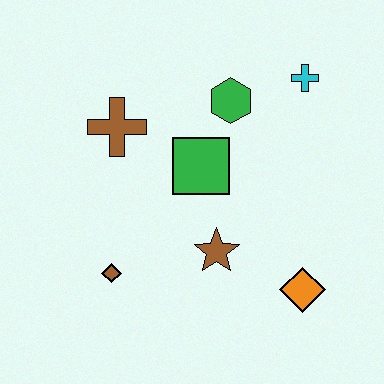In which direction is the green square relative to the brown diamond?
The green square is above the brown diamond.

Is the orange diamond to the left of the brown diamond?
No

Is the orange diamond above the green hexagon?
No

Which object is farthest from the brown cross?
The orange diamond is farthest from the brown cross.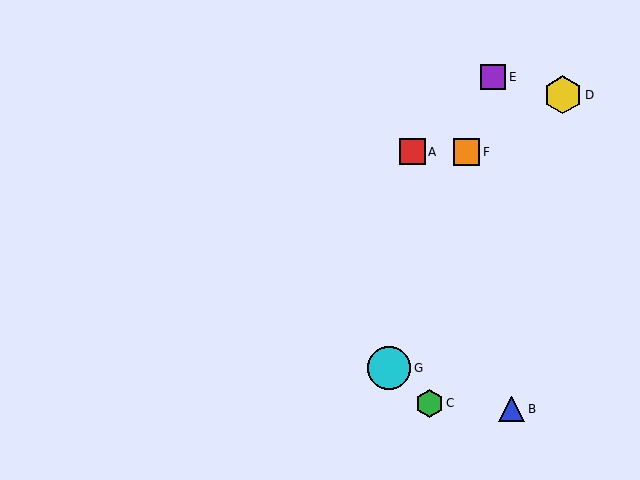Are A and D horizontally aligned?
No, A is at y≈152 and D is at y≈95.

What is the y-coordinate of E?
Object E is at y≈77.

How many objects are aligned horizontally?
2 objects (A, F) are aligned horizontally.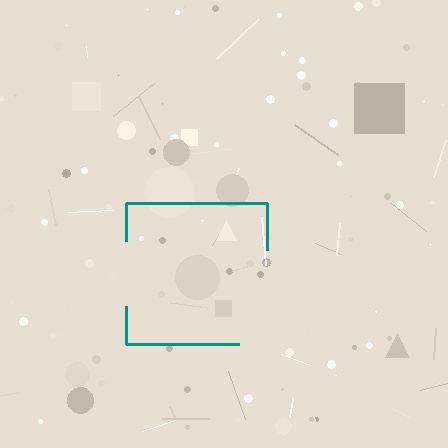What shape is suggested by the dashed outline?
The dashed outline suggests a square.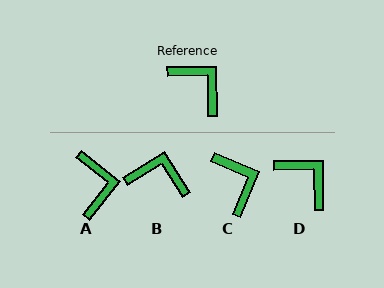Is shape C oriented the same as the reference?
No, it is off by about 23 degrees.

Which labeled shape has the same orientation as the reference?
D.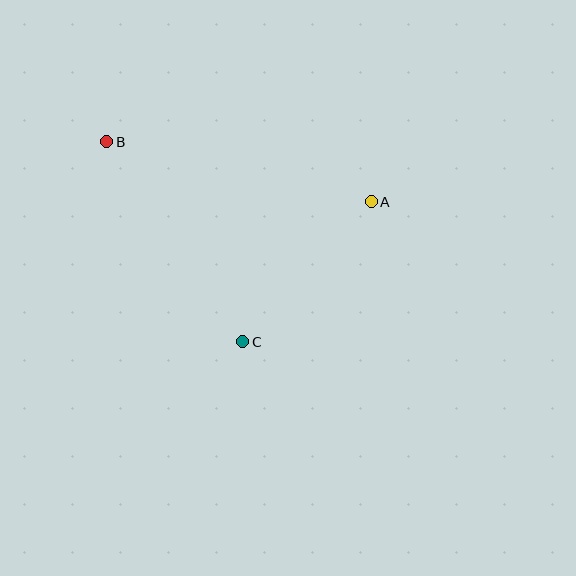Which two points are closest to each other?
Points A and C are closest to each other.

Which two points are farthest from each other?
Points A and B are farthest from each other.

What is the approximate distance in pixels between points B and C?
The distance between B and C is approximately 242 pixels.